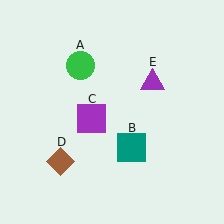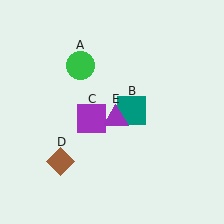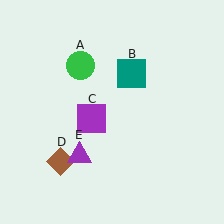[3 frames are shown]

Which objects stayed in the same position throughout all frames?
Green circle (object A) and purple square (object C) and brown diamond (object D) remained stationary.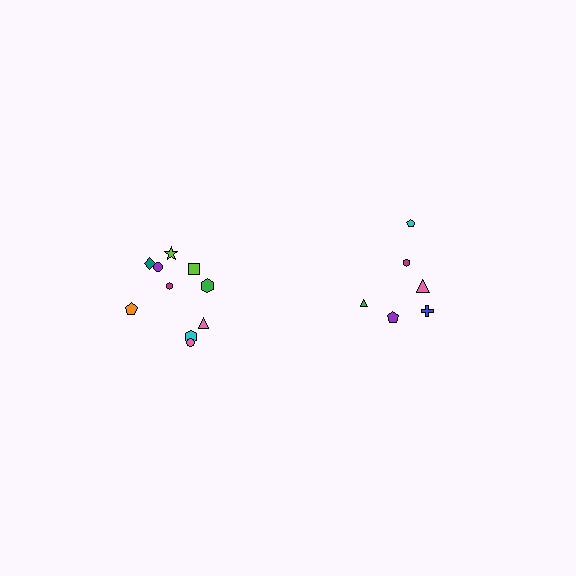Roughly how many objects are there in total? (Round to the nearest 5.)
Roughly 15 objects in total.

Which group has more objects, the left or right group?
The left group.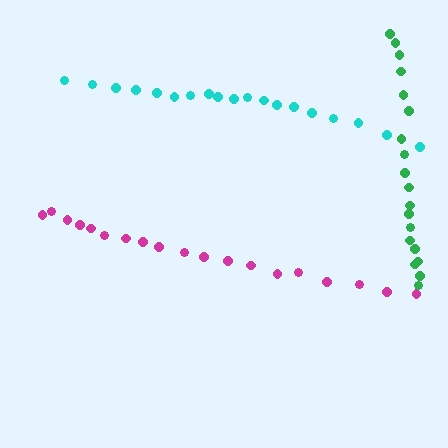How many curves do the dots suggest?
There are 3 distinct paths.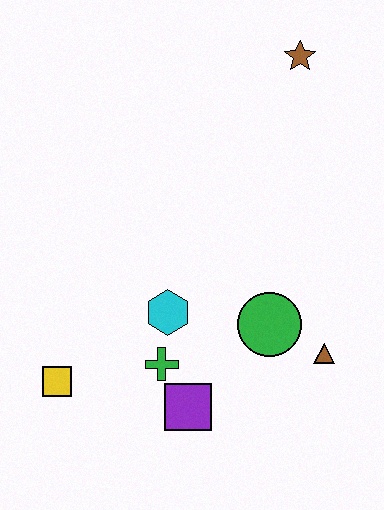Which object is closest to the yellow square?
The green cross is closest to the yellow square.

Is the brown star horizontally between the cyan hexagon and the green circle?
No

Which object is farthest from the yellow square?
The brown star is farthest from the yellow square.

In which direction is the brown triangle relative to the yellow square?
The brown triangle is to the right of the yellow square.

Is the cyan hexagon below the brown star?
Yes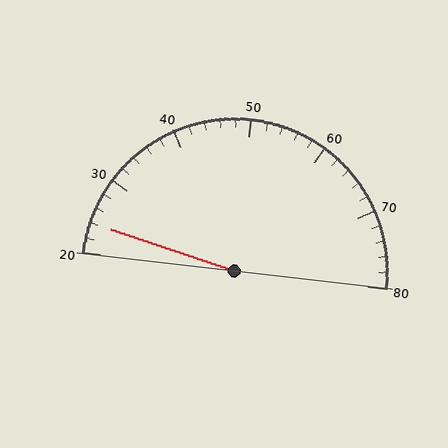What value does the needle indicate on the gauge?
The needle indicates approximately 24.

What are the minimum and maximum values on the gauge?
The gauge ranges from 20 to 80.